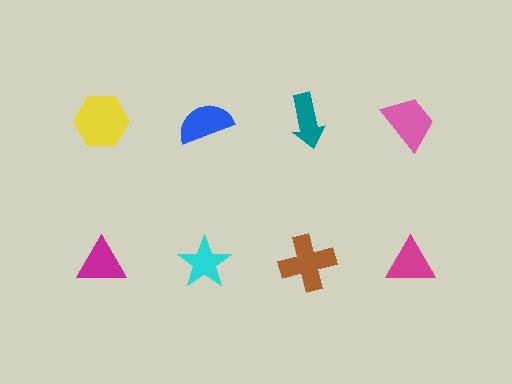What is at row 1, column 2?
A blue semicircle.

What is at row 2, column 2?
A cyan star.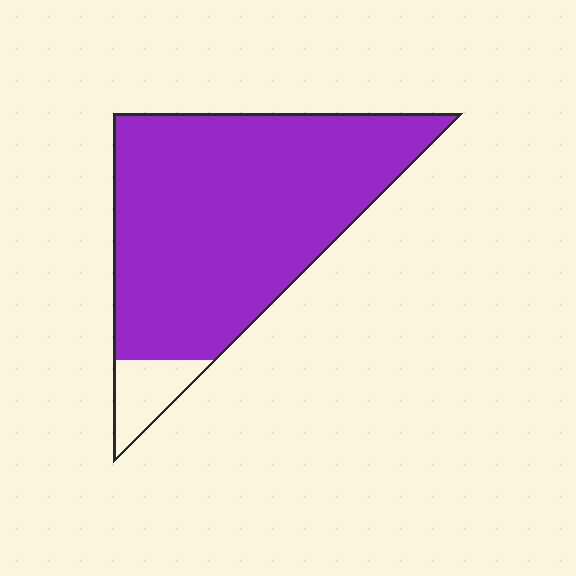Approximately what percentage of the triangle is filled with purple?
Approximately 90%.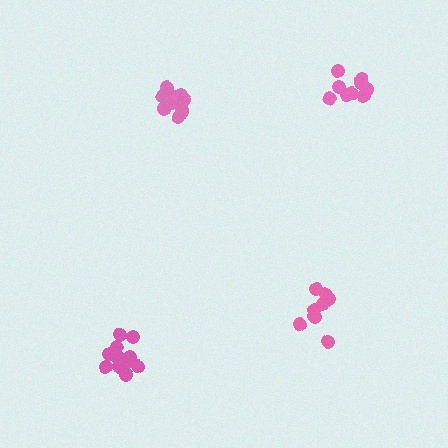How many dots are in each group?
Group 1: 9 dots, Group 2: 9 dots, Group 3: 14 dots, Group 4: 13 dots (45 total).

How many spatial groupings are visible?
There are 4 spatial groupings.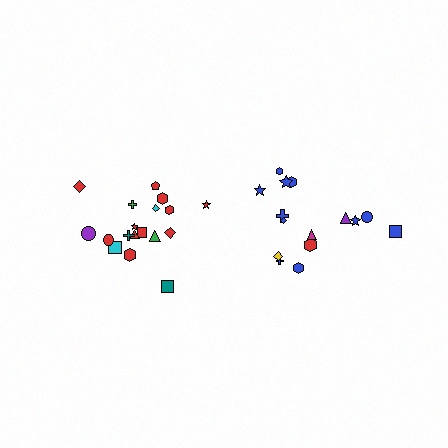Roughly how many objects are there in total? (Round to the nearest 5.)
Roughly 35 objects in total.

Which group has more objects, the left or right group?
The left group.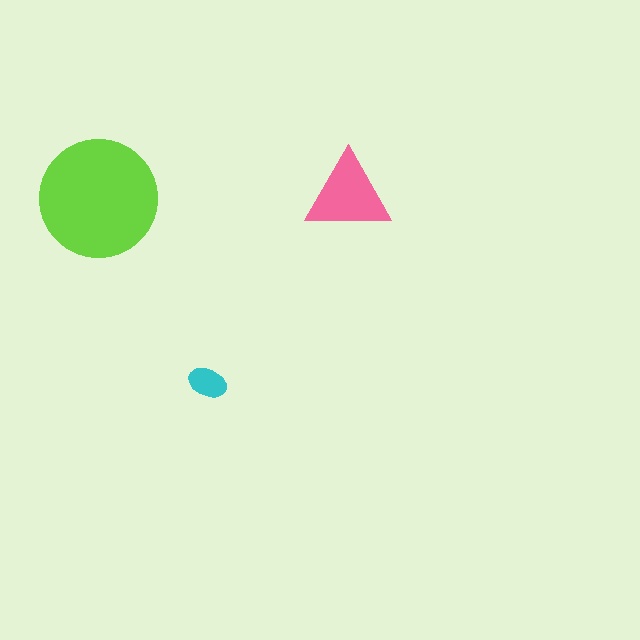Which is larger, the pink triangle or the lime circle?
The lime circle.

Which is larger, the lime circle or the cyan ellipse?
The lime circle.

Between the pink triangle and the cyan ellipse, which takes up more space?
The pink triangle.